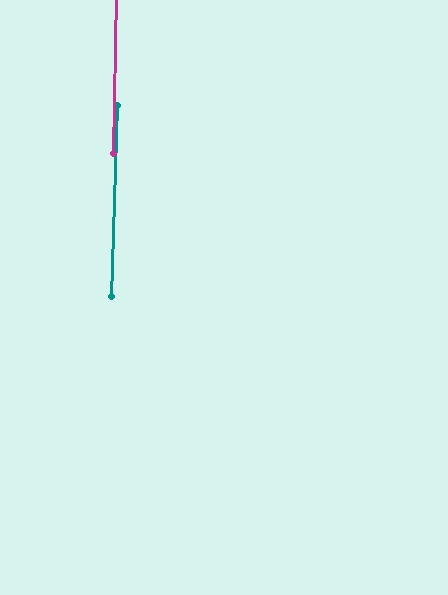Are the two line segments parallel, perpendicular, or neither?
Parallel — their directions differ by only 1.1°.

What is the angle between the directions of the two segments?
Approximately 1 degree.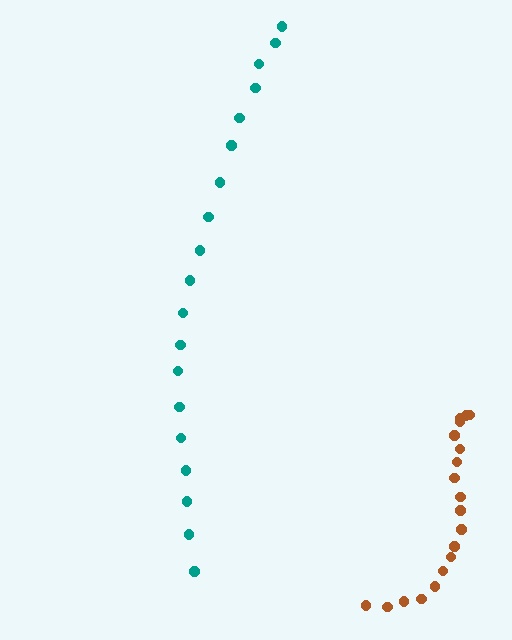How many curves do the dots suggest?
There are 2 distinct paths.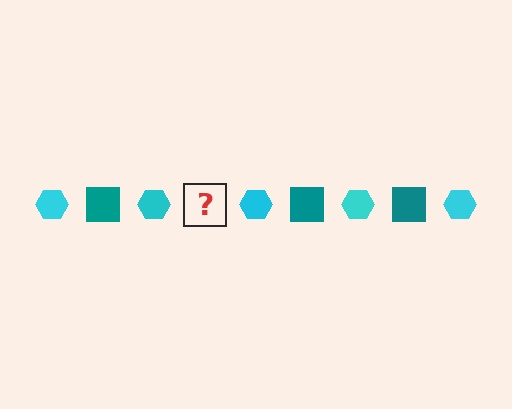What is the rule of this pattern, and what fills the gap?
The rule is that the pattern alternates between cyan hexagon and teal square. The gap should be filled with a teal square.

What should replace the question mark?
The question mark should be replaced with a teal square.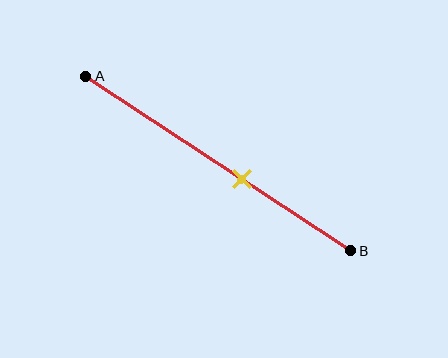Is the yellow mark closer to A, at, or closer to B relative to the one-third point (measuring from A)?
The yellow mark is closer to point B than the one-third point of segment AB.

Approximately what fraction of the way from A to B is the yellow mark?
The yellow mark is approximately 60% of the way from A to B.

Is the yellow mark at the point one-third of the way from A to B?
No, the mark is at about 60% from A, not at the 33% one-third point.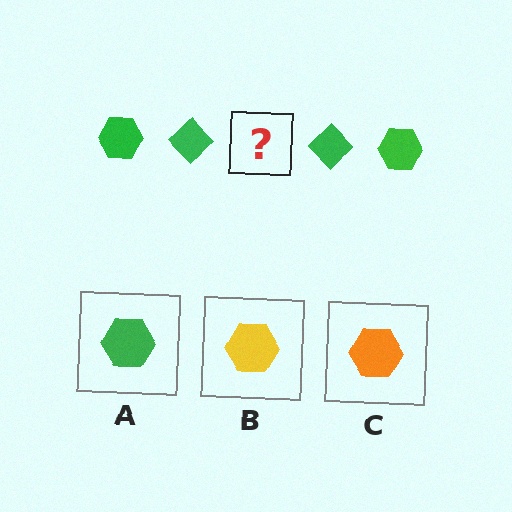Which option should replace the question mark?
Option A.